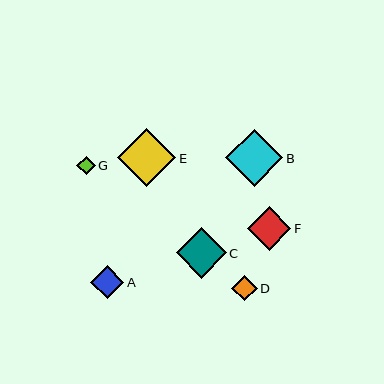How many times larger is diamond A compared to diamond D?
Diamond A is approximately 1.3 times the size of diamond D.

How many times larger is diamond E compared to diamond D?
Diamond E is approximately 2.3 times the size of diamond D.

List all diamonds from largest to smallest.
From largest to smallest: E, B, C, F, A, D, G.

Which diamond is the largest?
Diamond E is the largest with a size of approximately 58 pixels.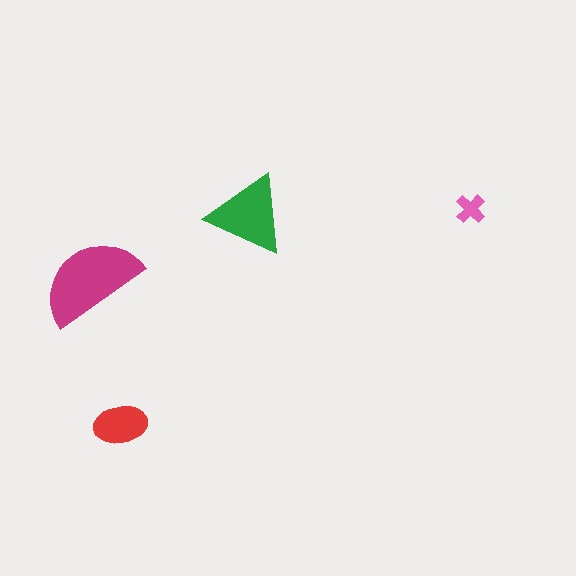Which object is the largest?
The magenta semicircle.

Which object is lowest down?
The red ellipse is bottommost.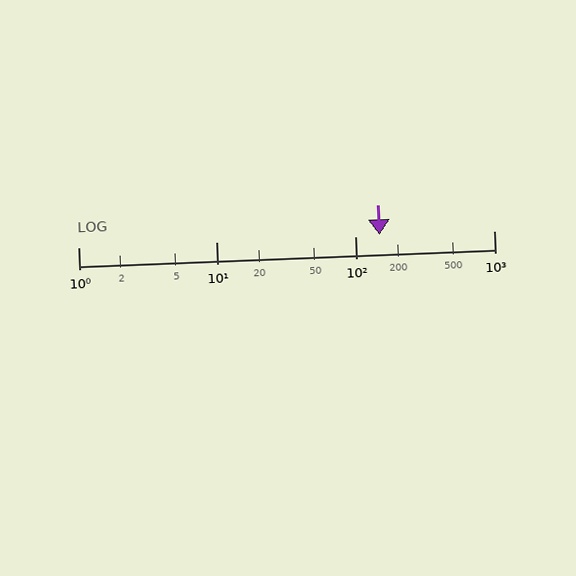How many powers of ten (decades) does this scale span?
The scale spans 3 decades, from 1 to 1000.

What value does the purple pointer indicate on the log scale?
The pointer indicates approximately 150.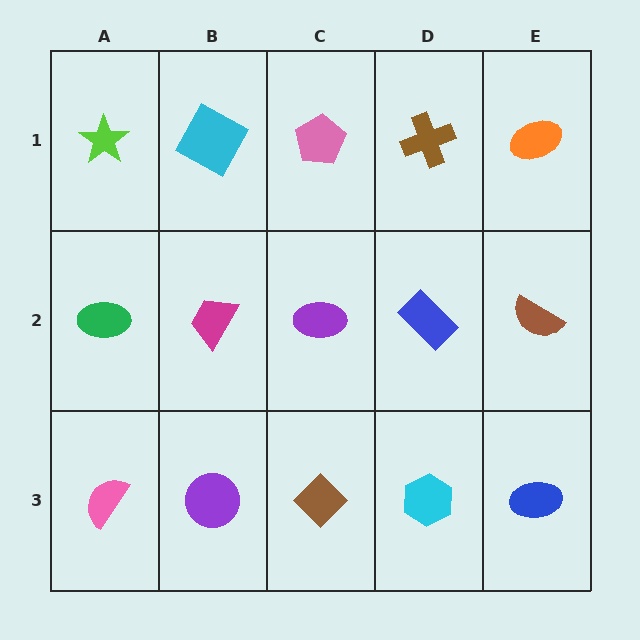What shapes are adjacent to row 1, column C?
A purple ellipse (row 2, column C), a cyan square (row 1, column B), a brown cross (row 1, column D).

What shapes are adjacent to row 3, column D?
A blue rectangle (row 2, column D), a brown diamond (row 3, column C), a blue ellipse (row 3, column E).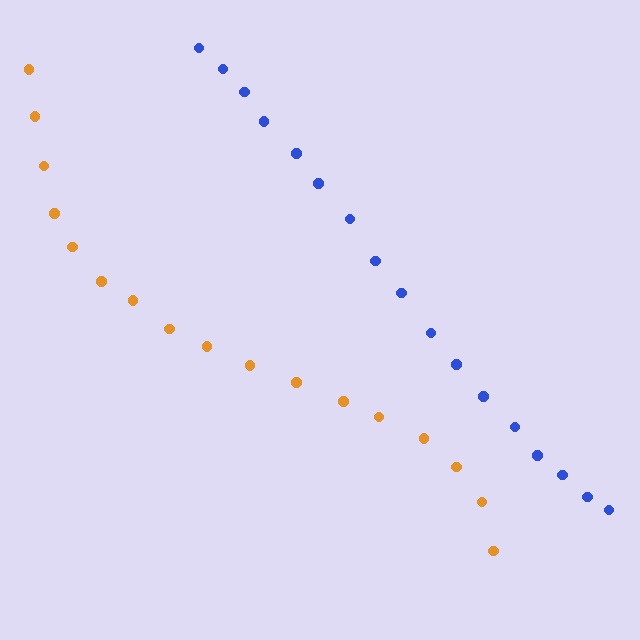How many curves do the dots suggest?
There are 2 distinct paths.